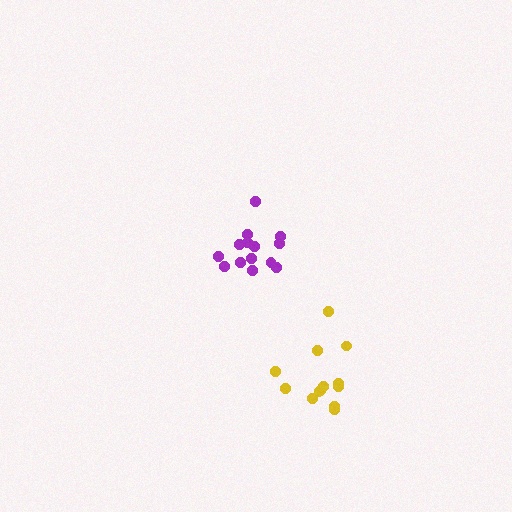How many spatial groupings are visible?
There are 2 spatial groupings.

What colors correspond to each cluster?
The clusters are colored: purple, yellow.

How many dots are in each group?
Group 1: 14 dots, Group 2: 13 dots (27 total).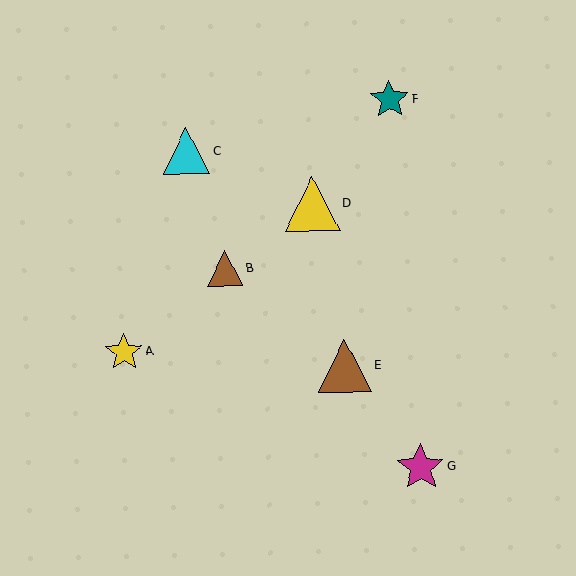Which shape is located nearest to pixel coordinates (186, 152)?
The cyan triangle (labeled C) at (187, 151) is nearest to that location.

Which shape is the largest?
The yellow triangle (labeled D) is the largest.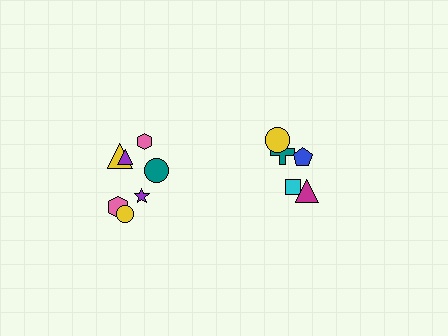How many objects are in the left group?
There are 7 objects.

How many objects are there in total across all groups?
There are 12 objects.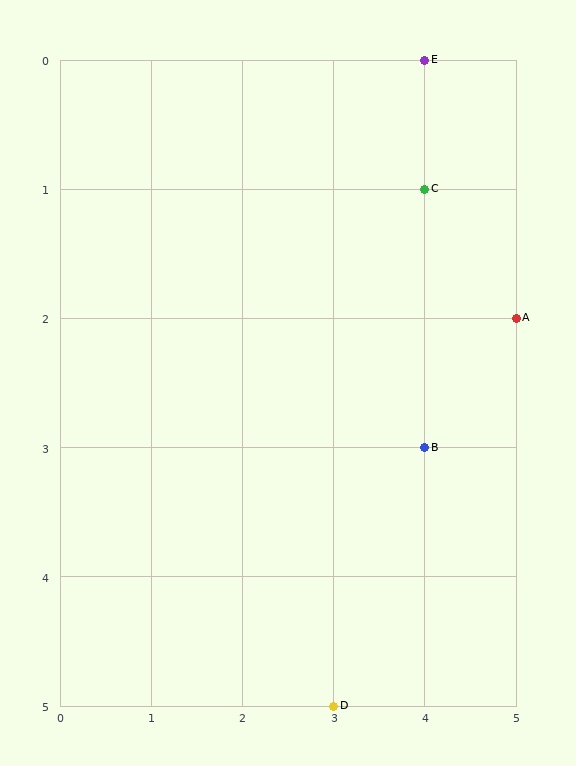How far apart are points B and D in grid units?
Points B and D are 1 column and 2 rows apart (about 2.2 grid units diagonally).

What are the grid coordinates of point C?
Point C is at grid coordinates (4, 1).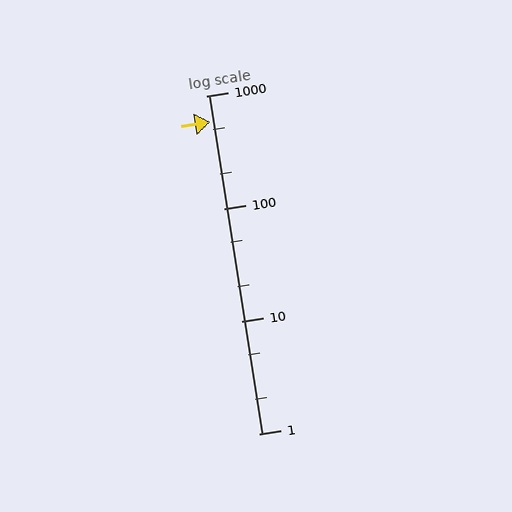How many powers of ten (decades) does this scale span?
The scale spans 3 decades, from 1 to 1000.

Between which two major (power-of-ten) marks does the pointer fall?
The pointer is between 100 and 1000.